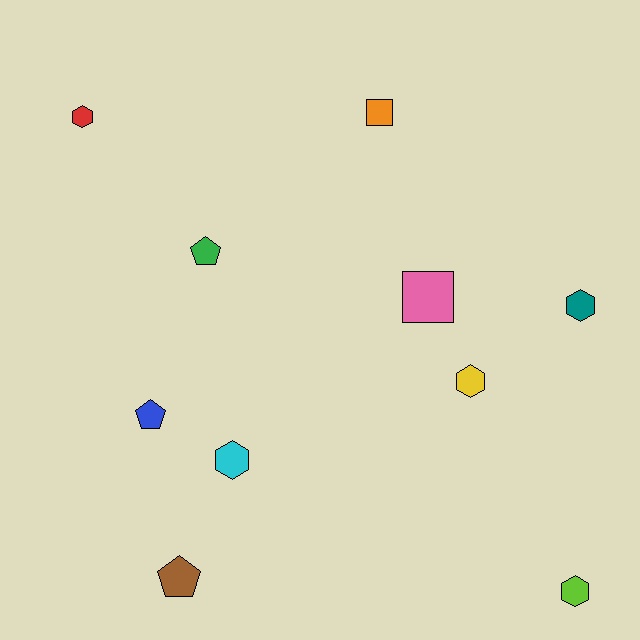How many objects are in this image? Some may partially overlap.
There are 10 objects.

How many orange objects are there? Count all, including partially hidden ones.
There is 1 orange object.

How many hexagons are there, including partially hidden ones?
There are 5 hexagons.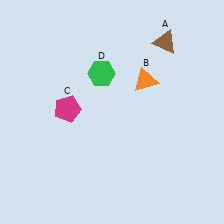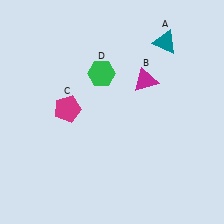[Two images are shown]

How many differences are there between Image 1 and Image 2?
There are 2 differences between the two images.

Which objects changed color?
A changed from brown to teal. B changed from orange to magenta.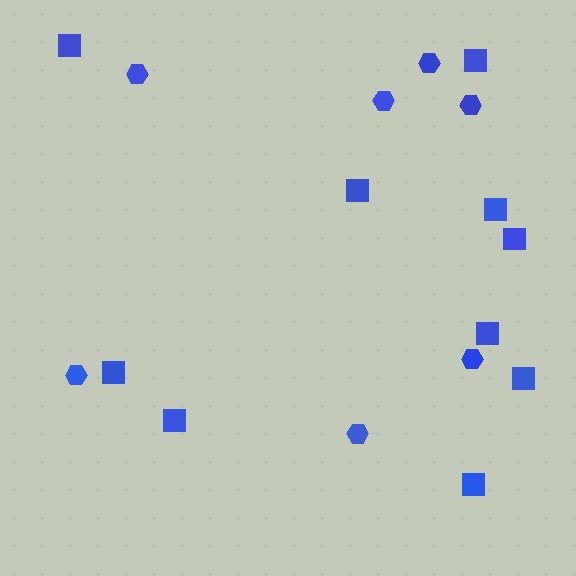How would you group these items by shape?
There are 2 groups: one group of squares (10) and one group of hexagons (7).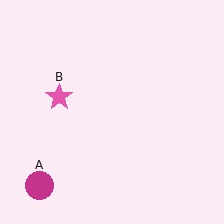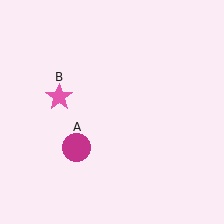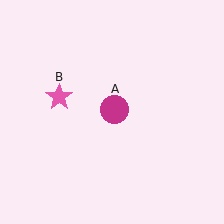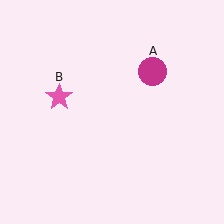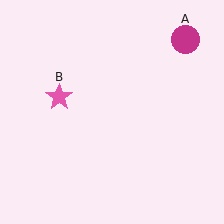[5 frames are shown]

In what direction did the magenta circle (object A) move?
The magenta circle (object A) moved up and to the right.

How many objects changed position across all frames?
1 object changed position: magenta circle (object A).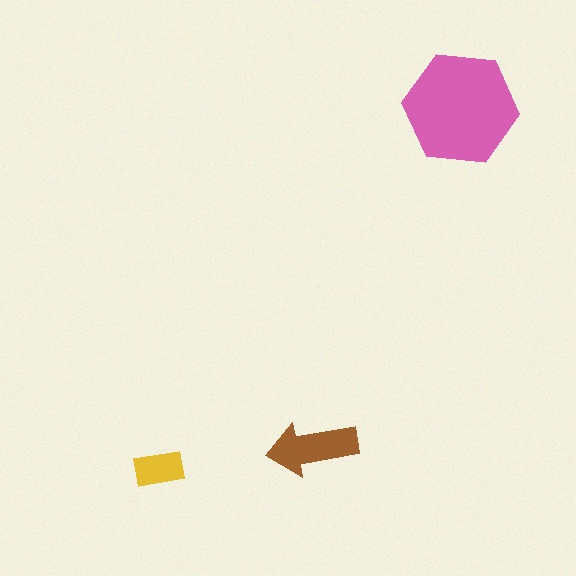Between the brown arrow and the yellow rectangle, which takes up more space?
The brown arrow.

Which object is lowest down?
The yellow rectangle is bottommost.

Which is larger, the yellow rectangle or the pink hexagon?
The pink hexagon.